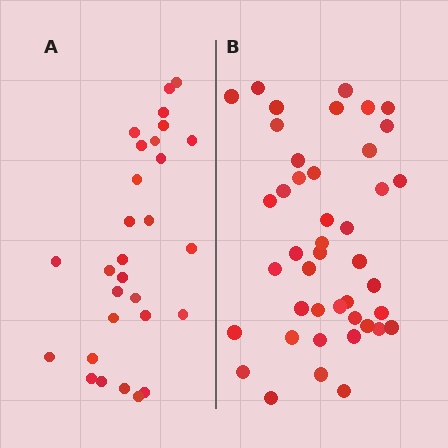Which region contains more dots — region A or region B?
Region B (the right region) has more dots.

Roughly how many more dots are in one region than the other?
Region B has approximately 15 more dots than region A.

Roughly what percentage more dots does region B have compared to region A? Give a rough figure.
About 50% more.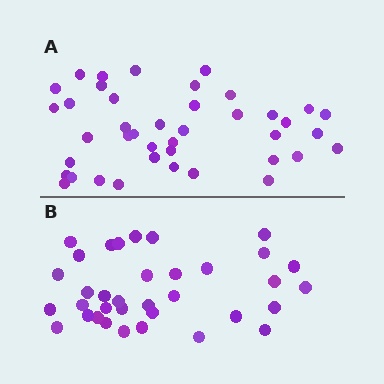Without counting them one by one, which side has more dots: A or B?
Region A (the top region) has more dots.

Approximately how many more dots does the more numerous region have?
Region A has about 6 more dots than region B.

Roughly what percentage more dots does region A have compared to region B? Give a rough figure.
About 15% more.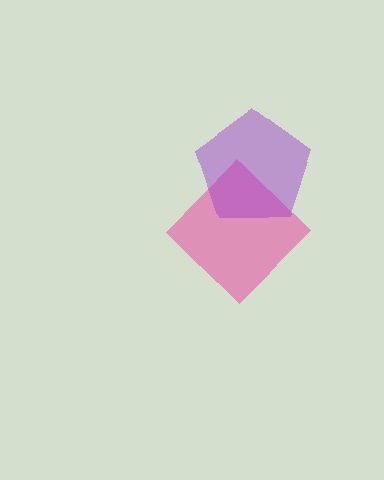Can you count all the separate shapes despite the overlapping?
Yes, there are 2 separate shapes.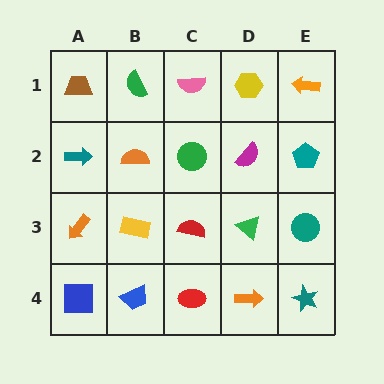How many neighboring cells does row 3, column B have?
4.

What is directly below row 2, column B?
A yellow rectangle.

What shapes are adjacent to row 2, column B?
A green semicircle (row 1, column B), a yellow rectangle (row 3, column B), a teal arrow (row 2, column A), a green circle (row 2, column C).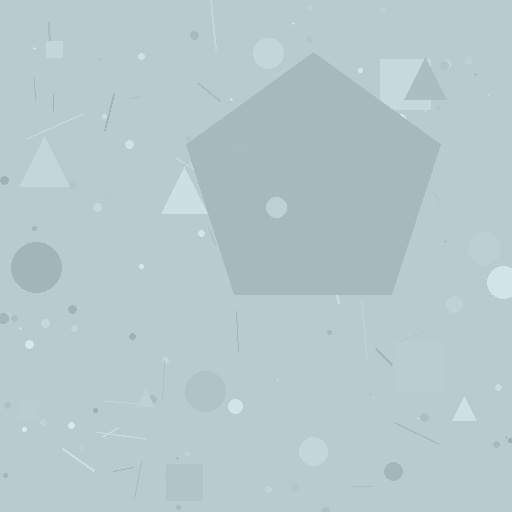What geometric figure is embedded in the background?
A pentagon is embedded in the background.